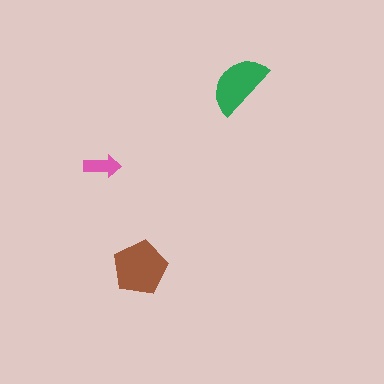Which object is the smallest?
The pink arrow.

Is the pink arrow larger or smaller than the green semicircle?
Smaller.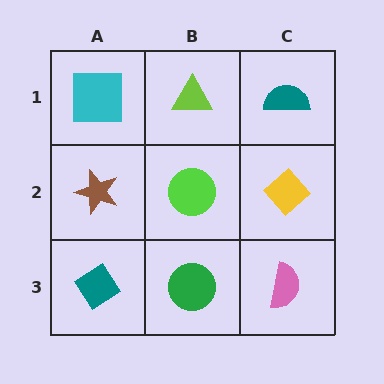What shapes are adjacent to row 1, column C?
A yellow diamond (row 2, column C), a lime triangle (row 1, column B).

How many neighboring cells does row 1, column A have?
2.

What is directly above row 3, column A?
A brown star.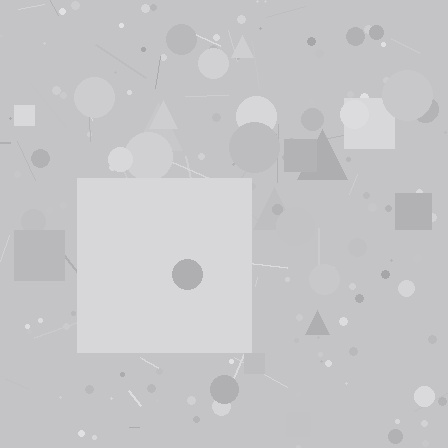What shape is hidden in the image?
A square is hidden in the image.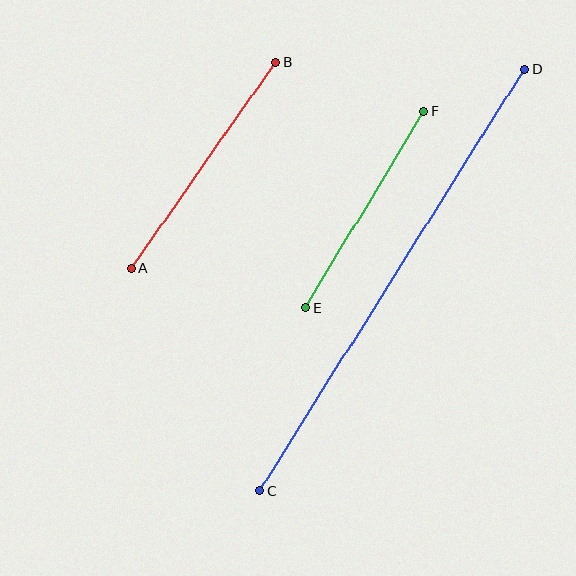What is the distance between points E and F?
The distance is approximately 229 pixels.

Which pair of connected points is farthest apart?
Points C and D are farthest apart.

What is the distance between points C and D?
The distance is approximately 497 pixels.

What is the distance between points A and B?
The distance is approximately 251 pixels.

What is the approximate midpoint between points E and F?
The midpoint is at approximately (365, 210) pixels.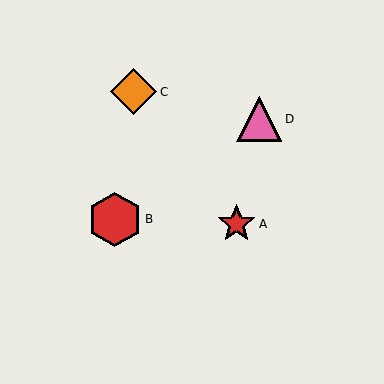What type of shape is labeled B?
Shape B is a red hexagon.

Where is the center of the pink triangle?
The center of the pink triangle is at (259, 119).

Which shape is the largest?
The red hexagon (labeled B) is the largest.